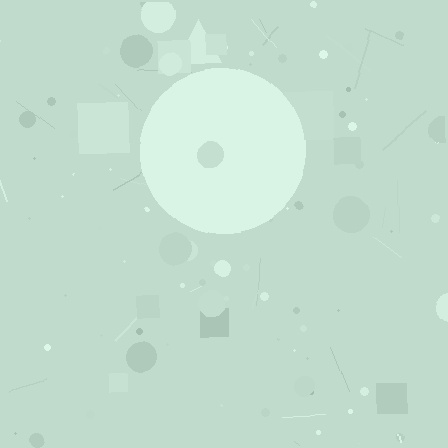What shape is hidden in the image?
A circle is hidden in the image.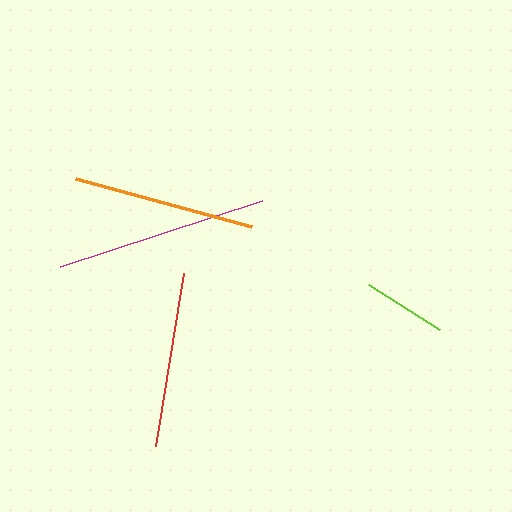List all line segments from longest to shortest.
From longest to shortest: magenta, orange, red, lime.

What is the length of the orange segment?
The orange segment is approximately 182 pixels long.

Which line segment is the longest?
The magenta line is the longest at approximately 213 pixels.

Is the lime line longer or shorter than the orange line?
The orange line is longer than the lime line.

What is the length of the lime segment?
The lime segment is approximately 84 pixels long.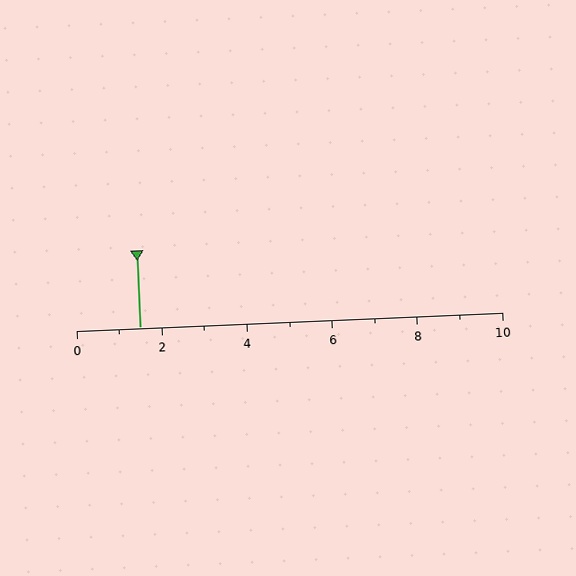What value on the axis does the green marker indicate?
The marker indicates approximately 1.5.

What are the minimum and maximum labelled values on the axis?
The axis runs from 0 to 10.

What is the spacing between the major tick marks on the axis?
The major ticks are spaced 2 apart.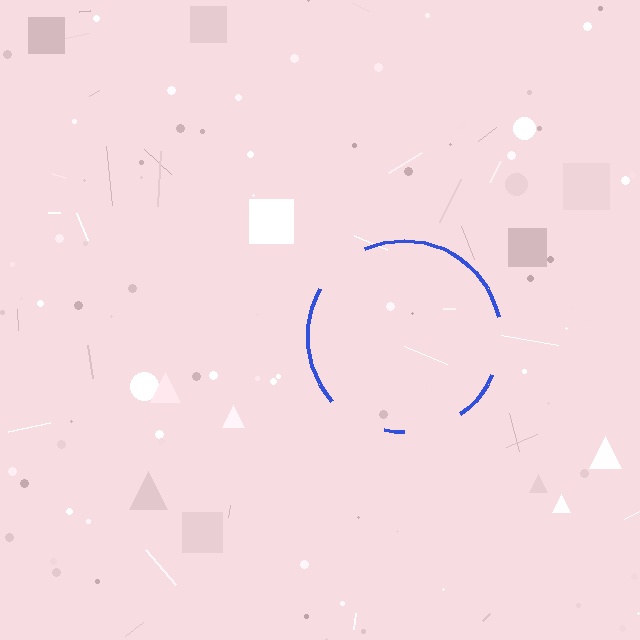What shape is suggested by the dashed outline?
The dashed outline suggests a circle.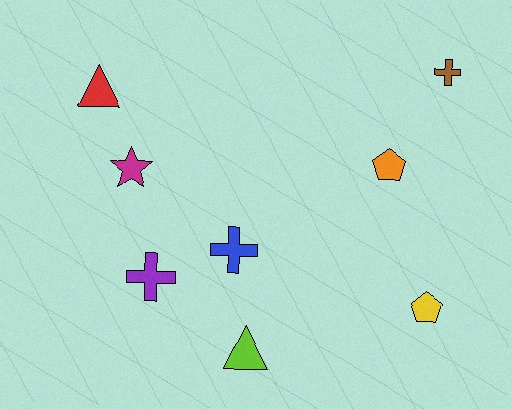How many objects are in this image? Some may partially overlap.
There are 8 objects.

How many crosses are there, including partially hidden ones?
There are 3 crosses.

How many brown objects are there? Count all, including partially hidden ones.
There is 1 brown object.